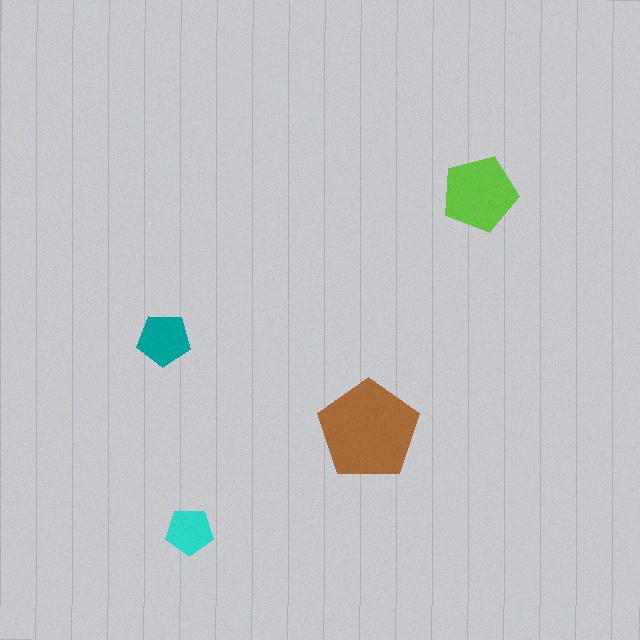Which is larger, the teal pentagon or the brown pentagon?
The brown one.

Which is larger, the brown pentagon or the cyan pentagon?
The brown one.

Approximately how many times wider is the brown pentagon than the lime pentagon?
About 1.5 times wider.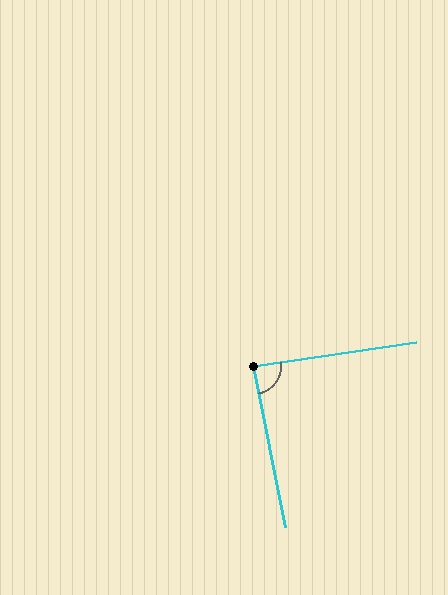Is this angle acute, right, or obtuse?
It is approximately a right angle.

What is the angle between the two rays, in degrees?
Approximately 87 degrees.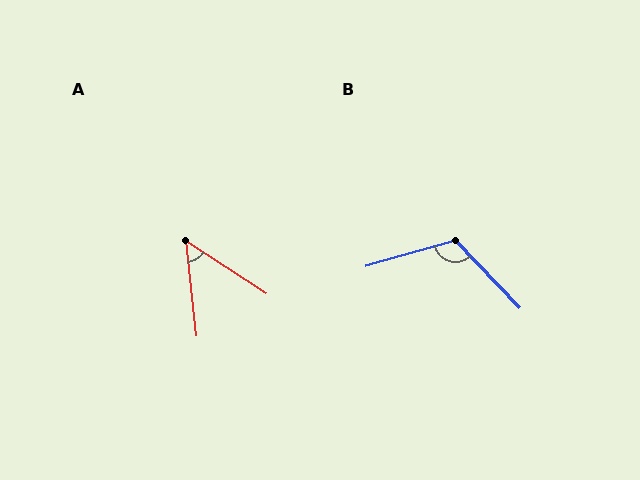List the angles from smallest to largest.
A (50°), B (118°).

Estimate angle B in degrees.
Approximately 118 degrees.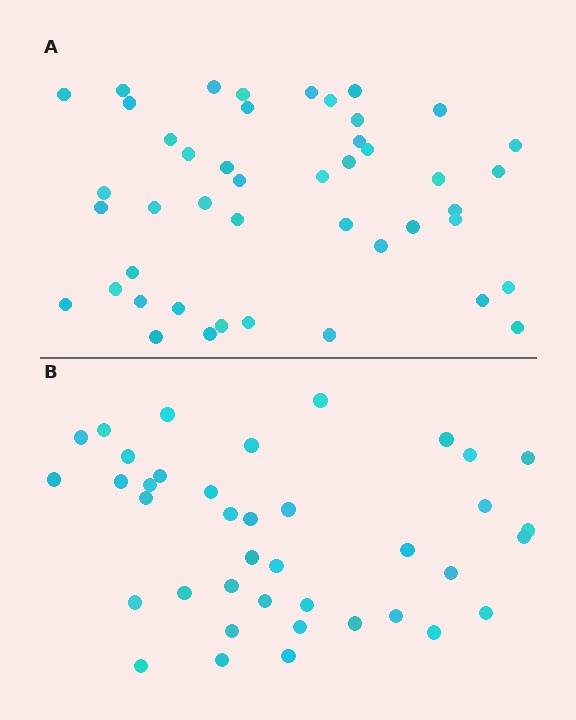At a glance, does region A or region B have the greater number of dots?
Region A (the top region) has more dots.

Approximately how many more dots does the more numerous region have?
Region A has about 6 more dots than region B.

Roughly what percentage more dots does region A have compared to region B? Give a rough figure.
About 15% more.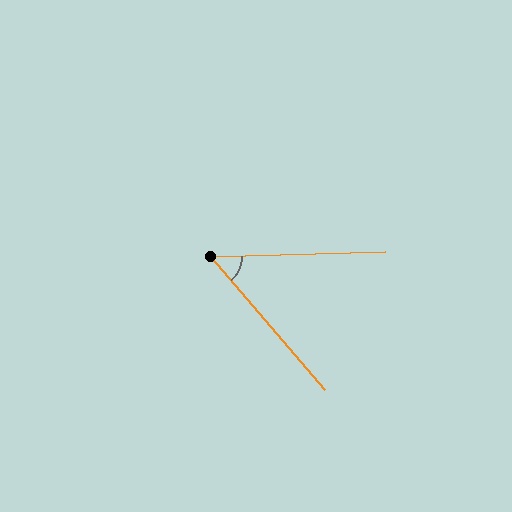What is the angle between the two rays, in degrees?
Approximately 51 degrees.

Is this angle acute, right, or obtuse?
It is acute.